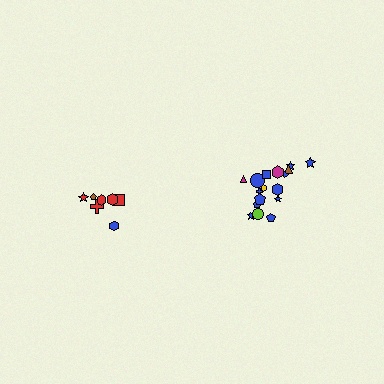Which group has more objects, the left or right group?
The right group.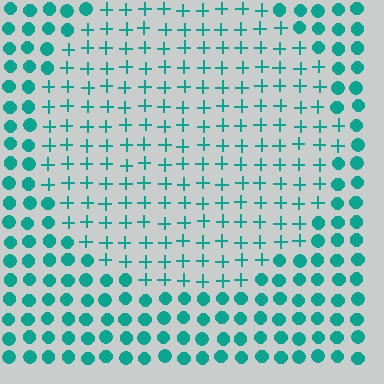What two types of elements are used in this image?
The image uses plus signs inside the circle region and circles outside it.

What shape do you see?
I see a circle.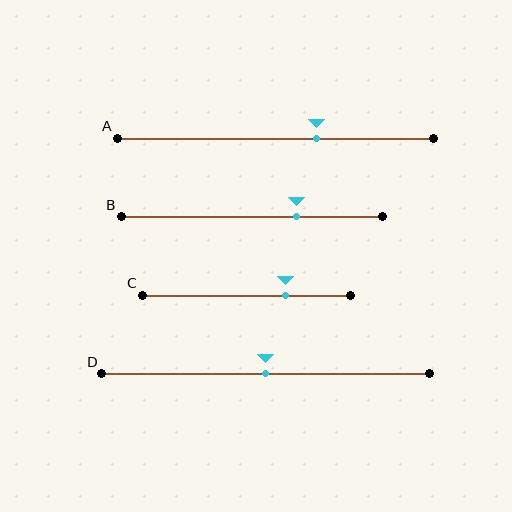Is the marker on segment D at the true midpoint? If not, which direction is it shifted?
Yes, the marker on segment D is at the true midpoint.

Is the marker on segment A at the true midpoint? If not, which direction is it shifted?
No, the marker on segment A is shifted to the right by about 13% of the segment length.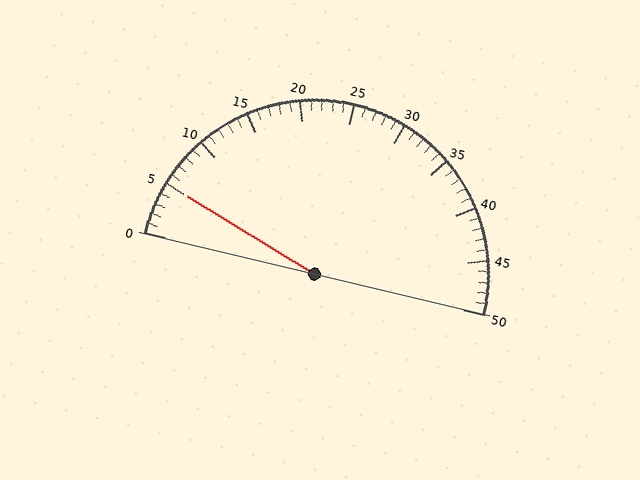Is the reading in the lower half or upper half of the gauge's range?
The reading is in the lower half of the range (0 to 50).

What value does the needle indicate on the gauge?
The needle indicates approximately 5.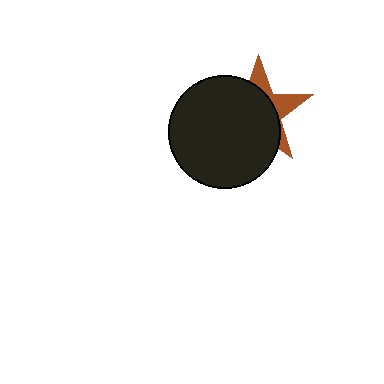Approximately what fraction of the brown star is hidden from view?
Roughly 69% of the brown star is hidden behind the black circle.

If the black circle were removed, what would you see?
You would see the complete brown star.